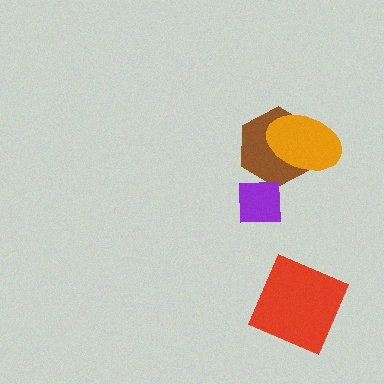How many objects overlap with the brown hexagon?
2 objects overlap with the brown hexagon.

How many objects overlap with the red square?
0 objects overlap with the red square.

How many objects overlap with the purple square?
1 object overlaps with the purple square.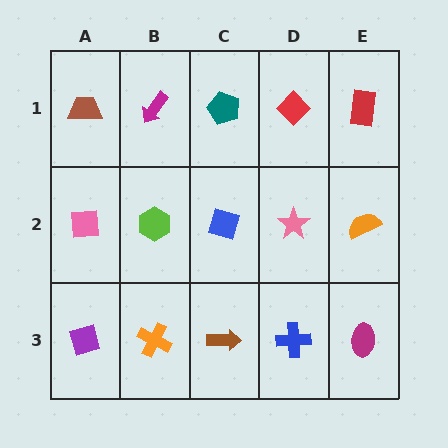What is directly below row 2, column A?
A purple diamond.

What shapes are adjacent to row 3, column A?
A pink square (row 2, column A), an orange cross (row 3, column B).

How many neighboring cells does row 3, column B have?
3.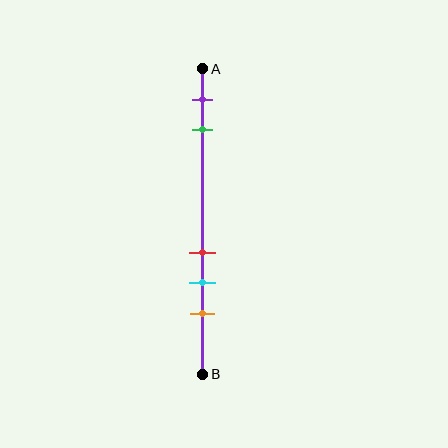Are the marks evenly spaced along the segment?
No, the marks are not evenly spaced.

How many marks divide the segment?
There are 5 marks dividing the segment.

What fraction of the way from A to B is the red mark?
The red mark is approximately 60% (0.6) of the way from A to B.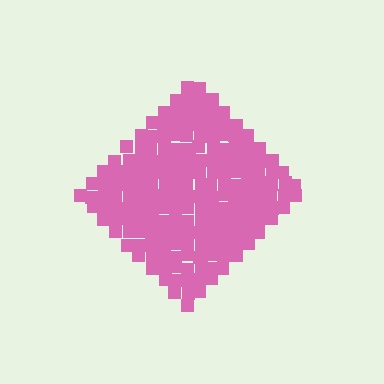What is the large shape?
The large shape is a diamond.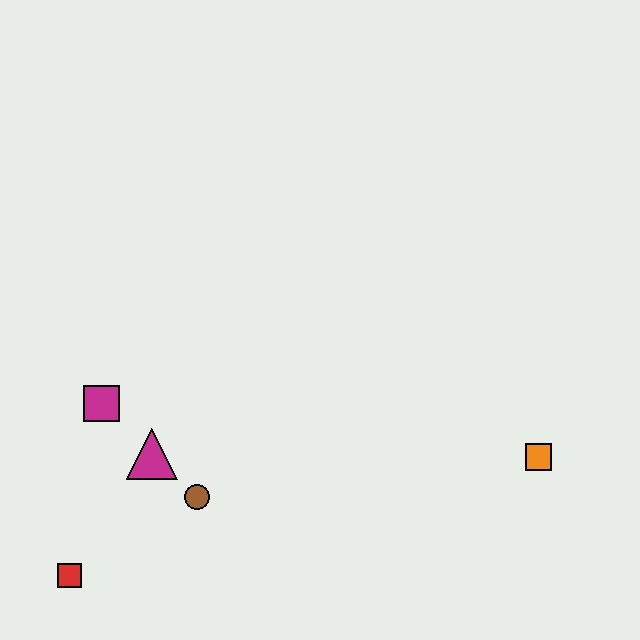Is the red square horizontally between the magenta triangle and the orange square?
No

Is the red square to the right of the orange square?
No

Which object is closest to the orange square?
The brown circle is closest to the orange square.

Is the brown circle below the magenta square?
Yes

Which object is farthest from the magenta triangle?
The orange square is farthest from the magenta triangle.